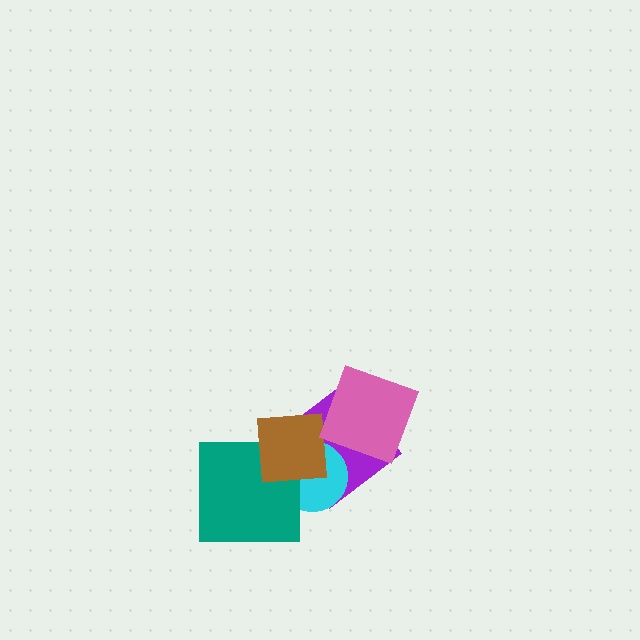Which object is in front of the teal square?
The brown square is in front of the teal square.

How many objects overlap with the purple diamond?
3 objects overlap with the purple diamond.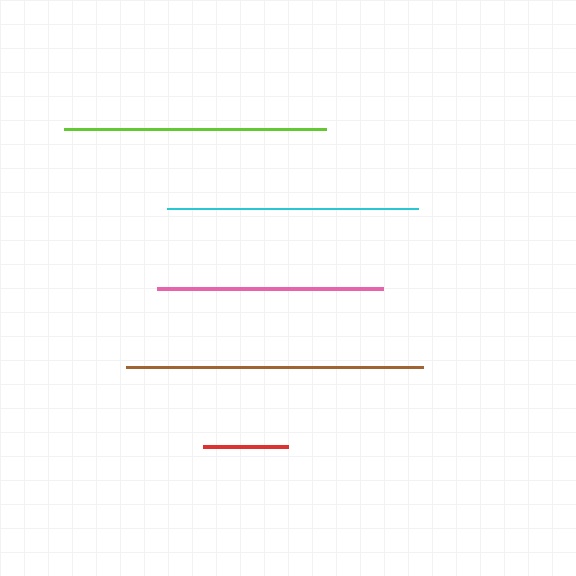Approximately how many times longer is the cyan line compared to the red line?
The cyan line is approximately 2.9 times the length of the red line.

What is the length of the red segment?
The red segment is approximately 85 pixels long.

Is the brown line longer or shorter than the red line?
The brown line is longer than the red line.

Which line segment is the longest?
The brown line is the longest at approximately 297 pixels.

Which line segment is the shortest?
The red line is the shortest at approximately 85 pixels.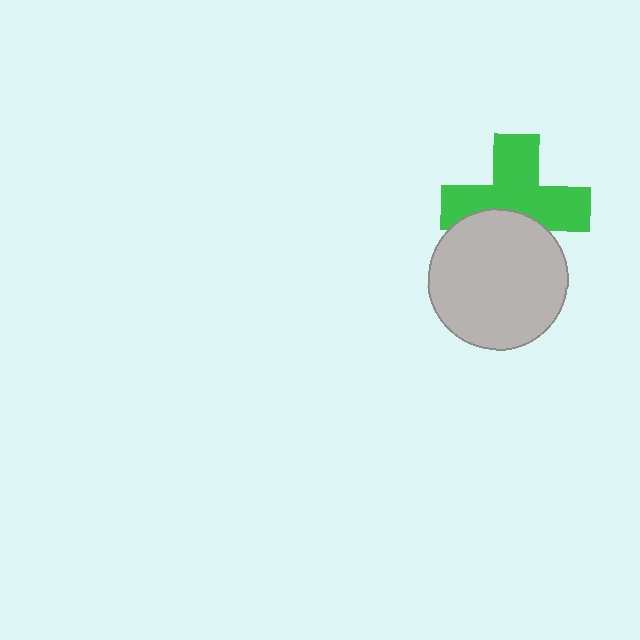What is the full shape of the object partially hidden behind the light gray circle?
The partially hidden object is a green cross.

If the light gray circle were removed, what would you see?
You would see the complete green cross.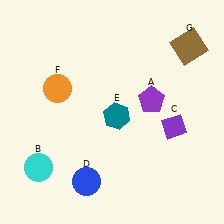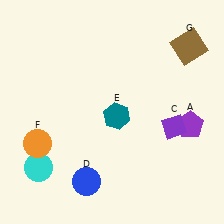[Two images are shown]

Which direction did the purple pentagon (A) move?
The purple pentagon (A) moved right.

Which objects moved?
The objects that moved are: the purple pentagon (A), the orange circle (F).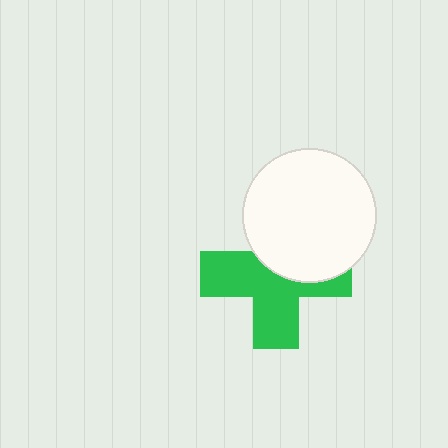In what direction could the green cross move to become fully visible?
The green cross could move down. That would shift it out from behind the white circle entirely.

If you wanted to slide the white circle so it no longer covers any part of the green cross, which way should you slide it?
Slide it up — that is the most direct way to separate the two shapes.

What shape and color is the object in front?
The object in front is a white circle.